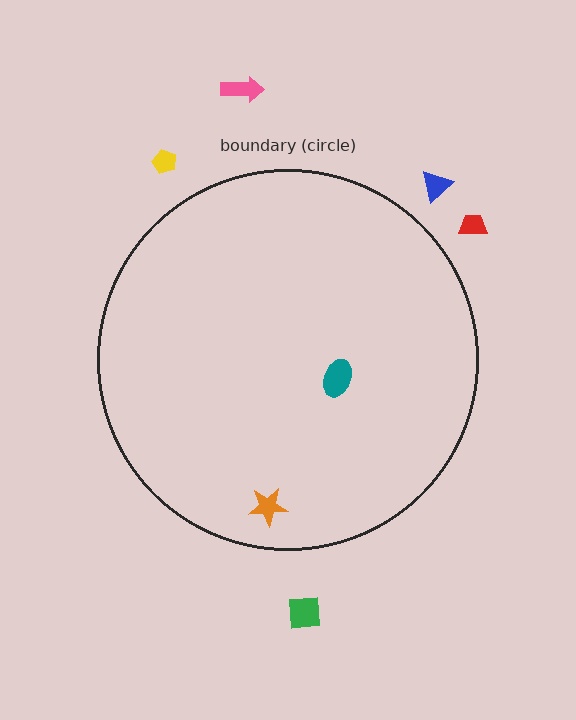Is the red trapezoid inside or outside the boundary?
Outside.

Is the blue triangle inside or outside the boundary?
Outside.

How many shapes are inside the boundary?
2 inside, 5 outside.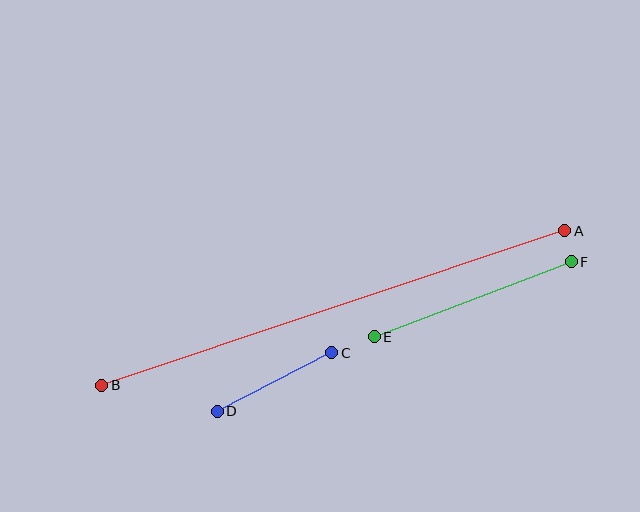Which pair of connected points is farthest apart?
Points A and B are farthest apart.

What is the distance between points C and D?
The distance is approximately 129 pixels.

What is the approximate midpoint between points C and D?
The midpoint is at approximately (275, 382) pixels.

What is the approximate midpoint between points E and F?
The midpoint is at approximately (473, 299) pixels.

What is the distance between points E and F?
The distance is approximately 211 pixels.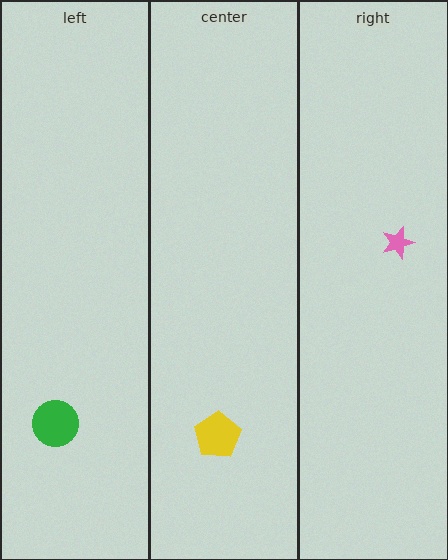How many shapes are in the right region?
1.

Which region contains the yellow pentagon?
The center region.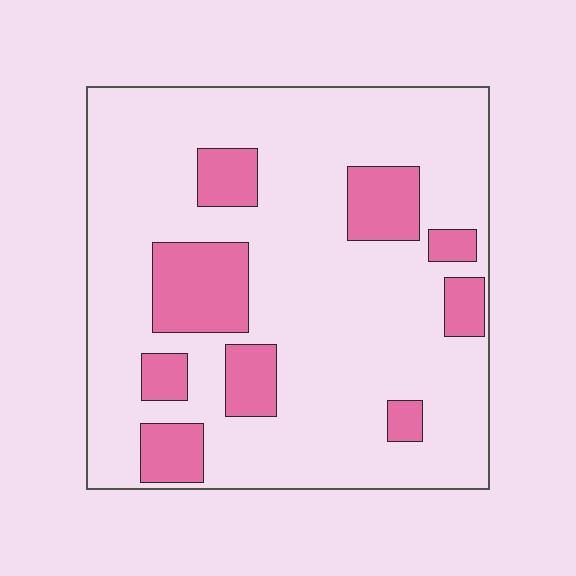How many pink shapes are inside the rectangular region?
9.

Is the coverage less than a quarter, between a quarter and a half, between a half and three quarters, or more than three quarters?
Less than a quarter.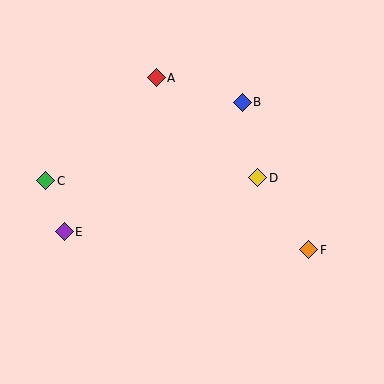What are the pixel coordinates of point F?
Point F is at (309, 250).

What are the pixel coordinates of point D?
Point D is at (258, 178).